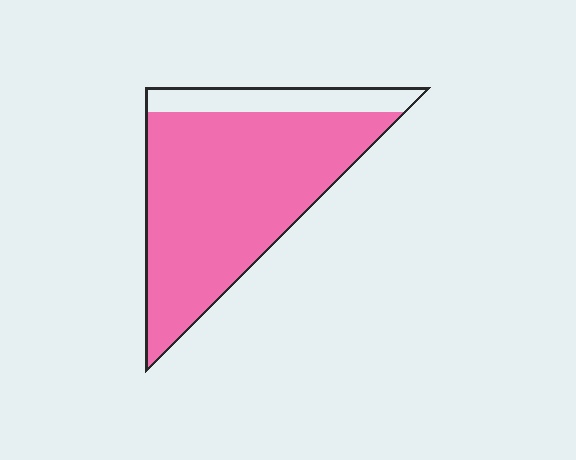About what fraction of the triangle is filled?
About five sixths (5/6).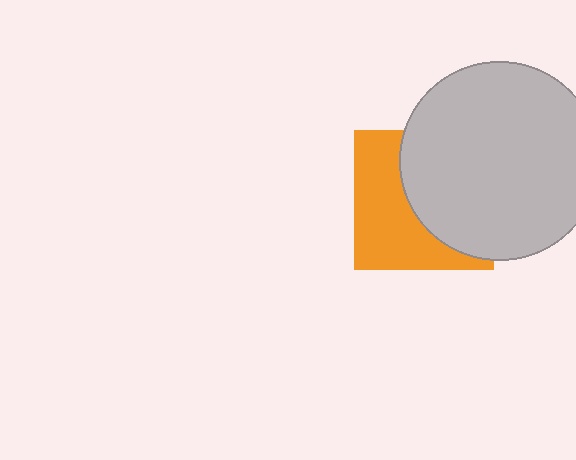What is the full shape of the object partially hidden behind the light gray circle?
The partially hidden object is an orange square.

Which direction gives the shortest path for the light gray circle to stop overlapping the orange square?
Moving right gives the shortest separation.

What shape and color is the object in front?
The object in front is a light gray circle.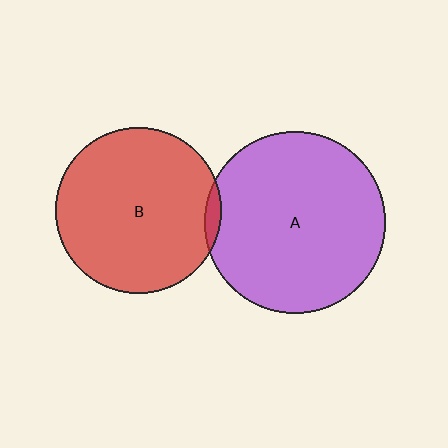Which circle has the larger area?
Circle A (purple).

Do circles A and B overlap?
Yes.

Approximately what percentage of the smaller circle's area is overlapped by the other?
Approximately 5%.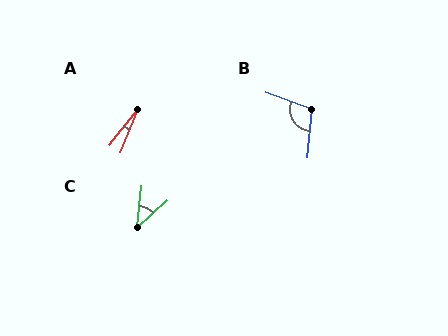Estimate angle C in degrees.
Approximately 42 degrees.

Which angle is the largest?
B, at approximately 105 degrees.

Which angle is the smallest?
A, at approximately 17 degrees.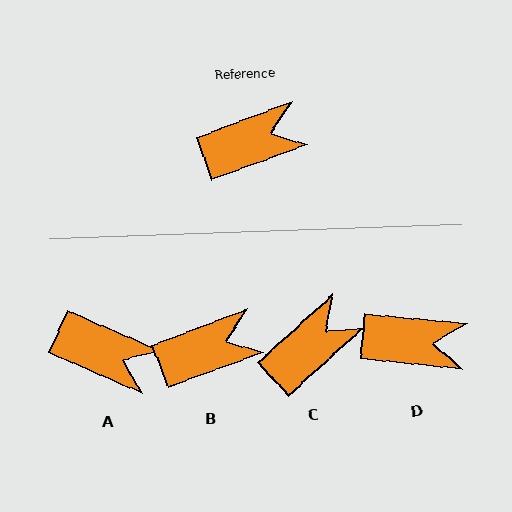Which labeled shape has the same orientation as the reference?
B.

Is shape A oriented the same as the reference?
No, it is off by about 44 degrees.